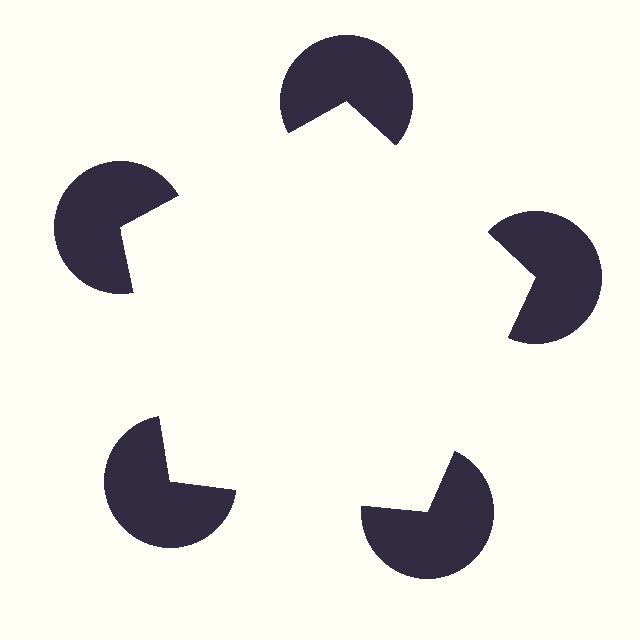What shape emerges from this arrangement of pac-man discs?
An illusory pentagon — its edges are inferred from the aligned wedge cuts in the pac-man discs, not physically drawn.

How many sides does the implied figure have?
5 sides.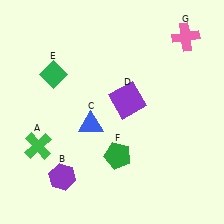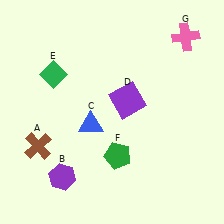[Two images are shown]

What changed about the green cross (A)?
In Image 1, A is green. In Image 2, it changed to brown.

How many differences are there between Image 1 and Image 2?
There is 1 difference between the two images.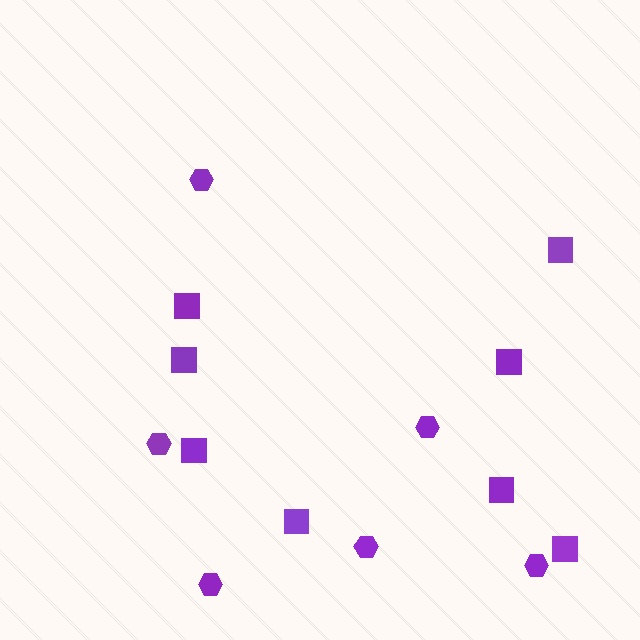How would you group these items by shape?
There are 2 groups: one group of squares (8) and one group of hexagons (6).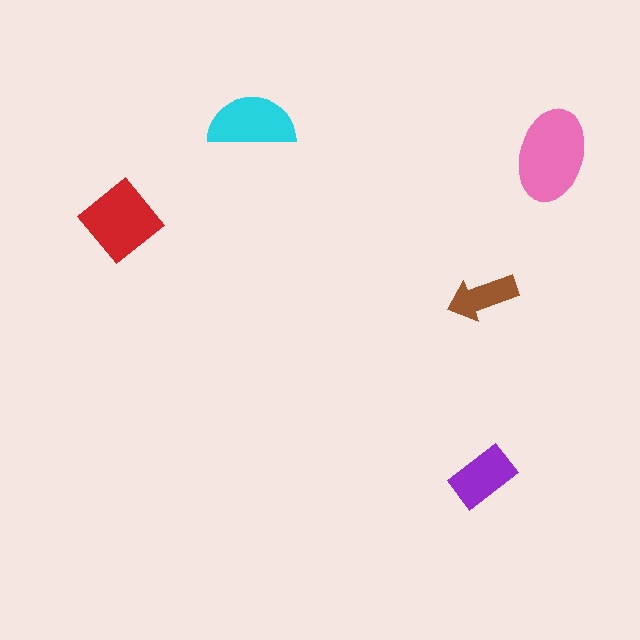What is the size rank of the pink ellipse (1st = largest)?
1st.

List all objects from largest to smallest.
The pink ellipse, the red diamond, the cyan semicircle, the purple rectangle, the brown arrow.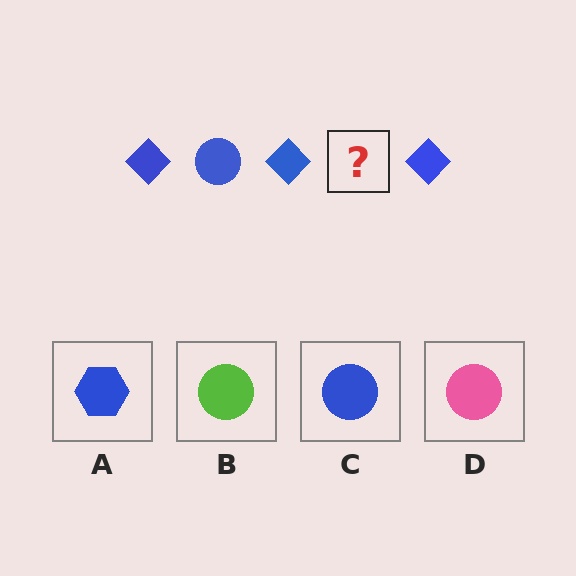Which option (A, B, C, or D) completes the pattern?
C.